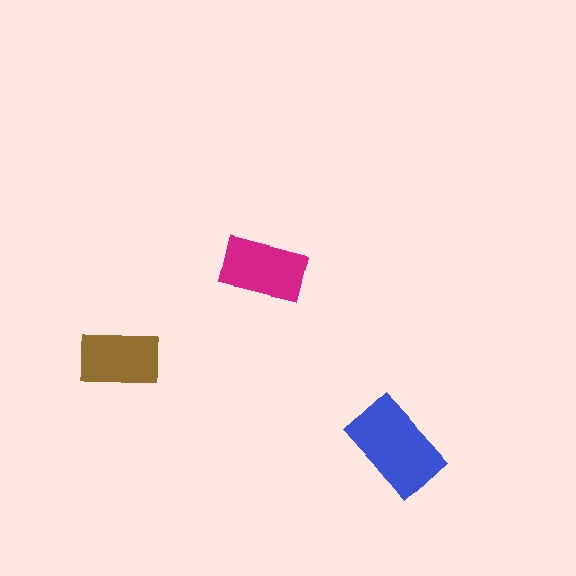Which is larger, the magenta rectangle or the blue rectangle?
The blue one.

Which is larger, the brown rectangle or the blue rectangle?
The blue one.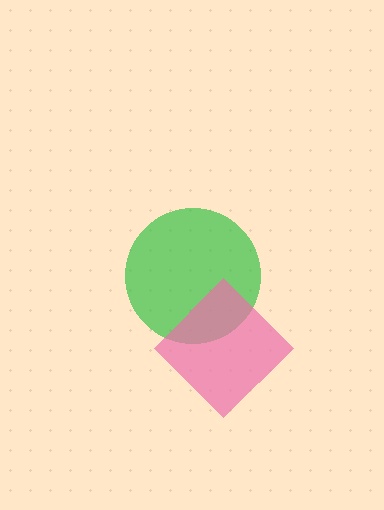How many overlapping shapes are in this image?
There are 2 overlapping shapes in the image.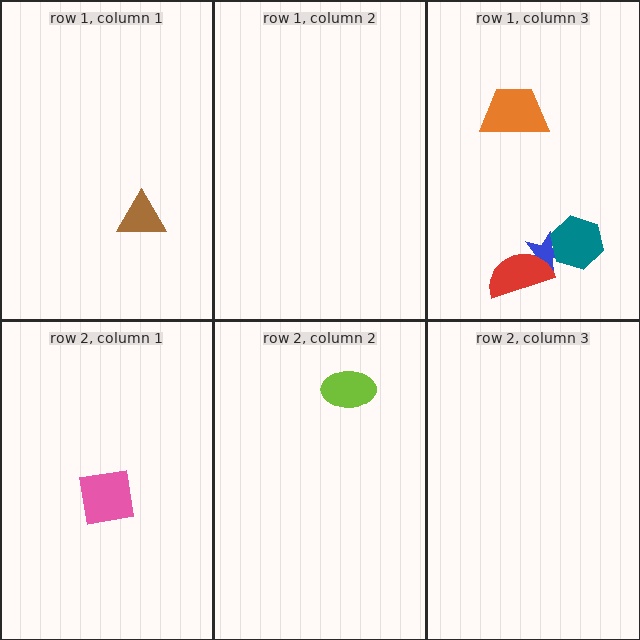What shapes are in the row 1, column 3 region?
The orange trapezoid, the blue star, the red semicircle, the teal hexagon.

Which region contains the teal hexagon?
The row 1, column 3 region.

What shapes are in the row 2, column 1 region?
The pink square.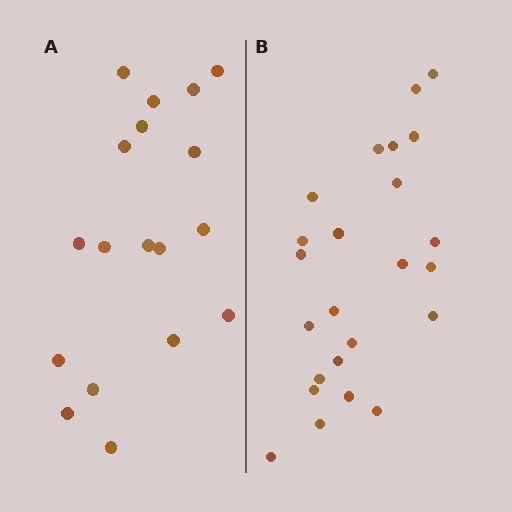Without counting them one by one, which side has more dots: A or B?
Region B (the right region) has more dots.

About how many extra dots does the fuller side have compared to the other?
Region B has about 6 more dots than region A.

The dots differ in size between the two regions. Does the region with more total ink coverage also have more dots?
No. Region A has more total ink coverage because its dots are larger, but region B actually contains more individual dots. Total area can be misleading — the number of items is what matters here.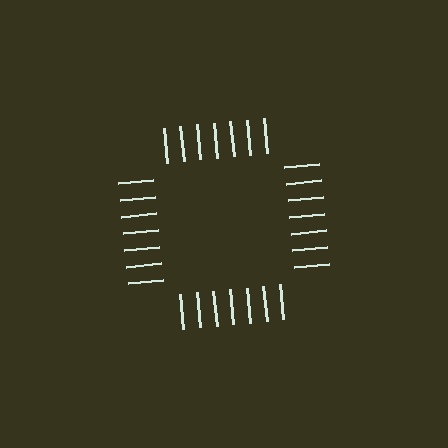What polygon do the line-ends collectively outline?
An illusory square — the line segments terminate on its edges but no continuous stroke is drawn.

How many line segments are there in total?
28 — 7 along each of the 4 edges.